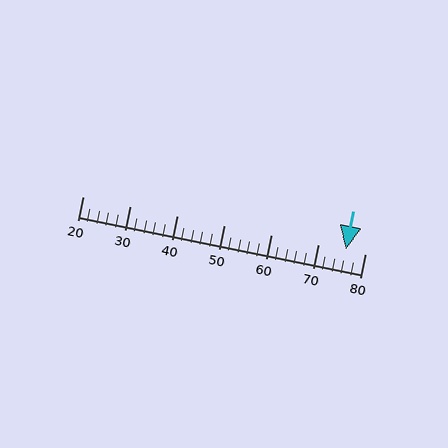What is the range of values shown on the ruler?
The ruler shows values from 20 to 80.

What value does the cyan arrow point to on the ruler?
The cyan arrow points to approximately 76.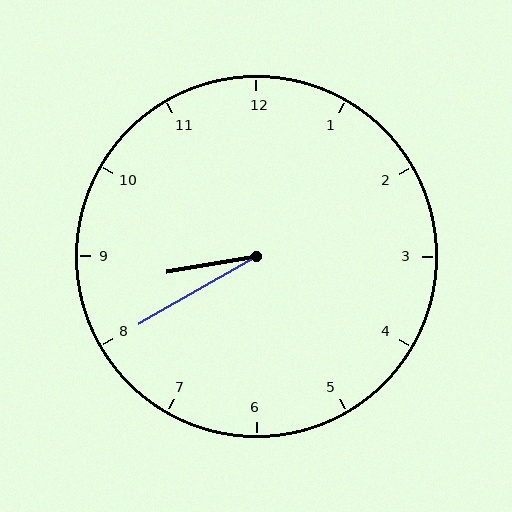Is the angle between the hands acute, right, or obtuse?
It is acute.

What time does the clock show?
8:40.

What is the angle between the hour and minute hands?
Approximately 20 degrees.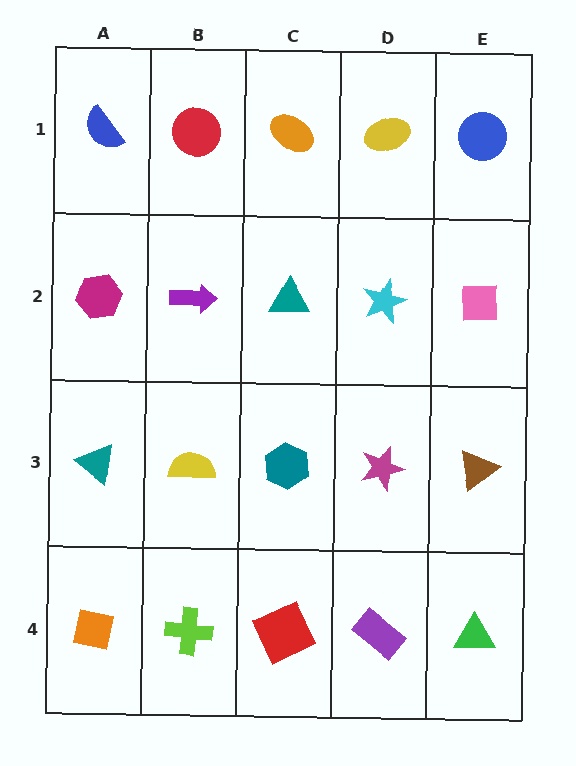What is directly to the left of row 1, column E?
A yellow ellipse.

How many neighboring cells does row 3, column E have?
3.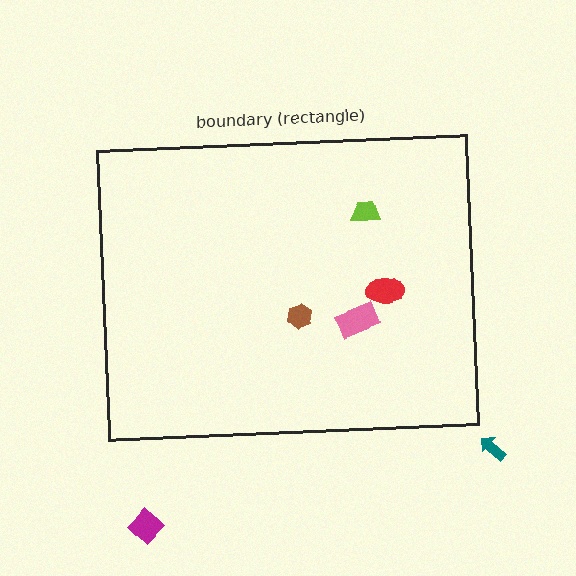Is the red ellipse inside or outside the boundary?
Inside.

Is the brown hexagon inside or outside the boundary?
Inside.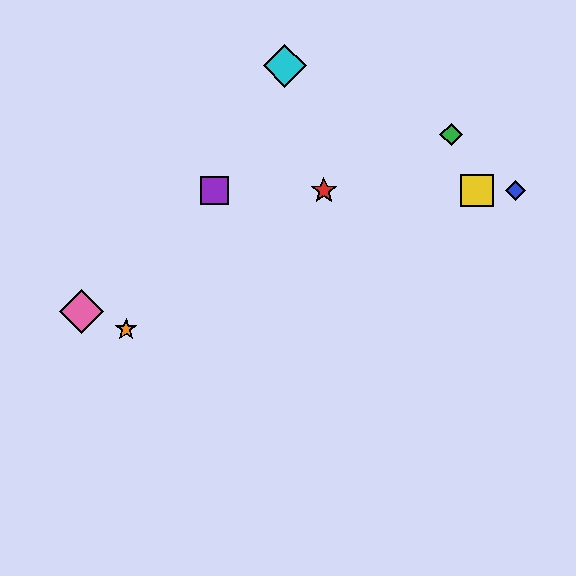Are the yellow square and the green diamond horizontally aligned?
No, the yellow square is at y≈191 and the green diamond is at y≈135.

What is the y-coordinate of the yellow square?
The yellow square is at y≈191.